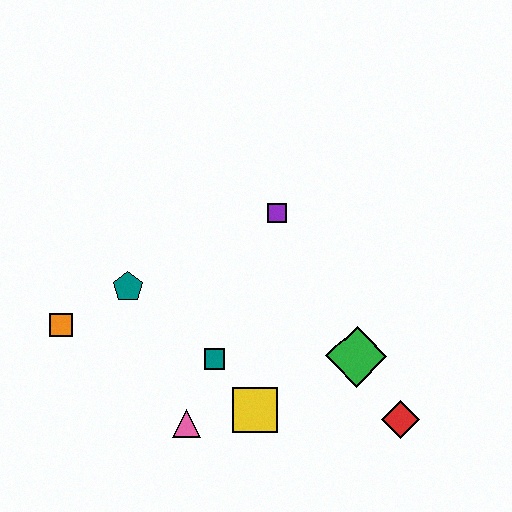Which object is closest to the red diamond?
The green diamond is closest to the red diamond.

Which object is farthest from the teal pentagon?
The red diamond is farthest from the teal pentagon.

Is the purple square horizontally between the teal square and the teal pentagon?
No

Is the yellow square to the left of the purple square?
Yes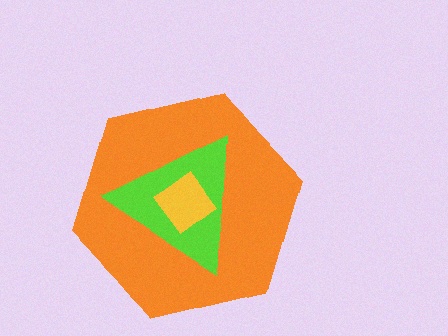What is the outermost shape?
The orange hexagon.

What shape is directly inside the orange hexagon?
The lime triangle.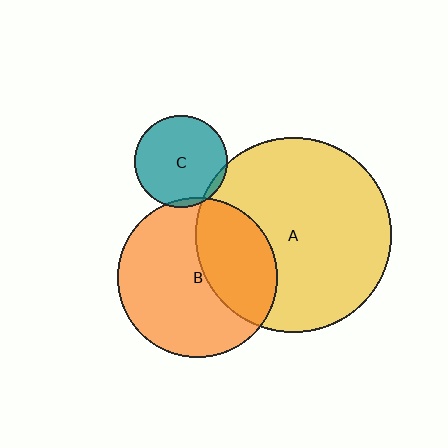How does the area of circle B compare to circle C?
Approximately 3.0 times.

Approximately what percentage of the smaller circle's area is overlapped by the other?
Approximately 5%.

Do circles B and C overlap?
Yes.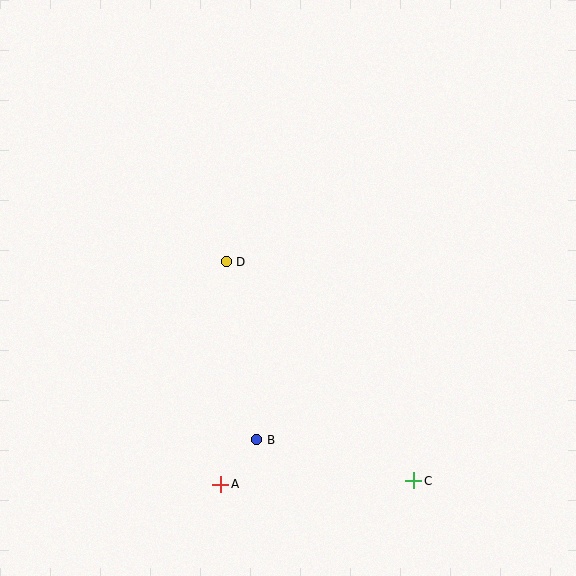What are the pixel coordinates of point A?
Point A is at (221, 484).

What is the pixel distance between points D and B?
The distance between D and B is 181 pixels.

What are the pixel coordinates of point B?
Point B is at (257, 440).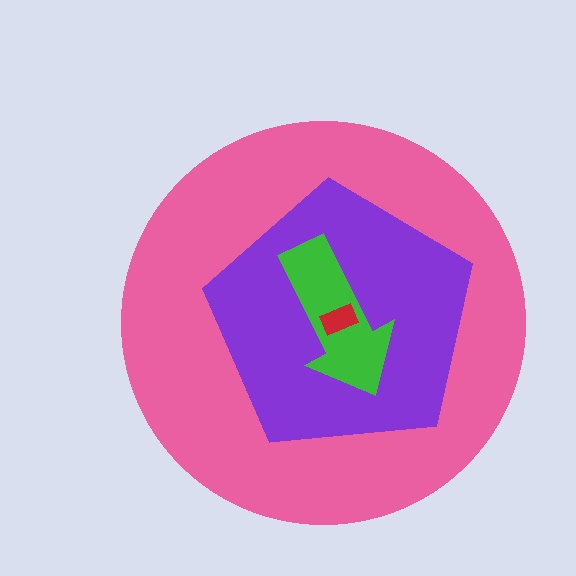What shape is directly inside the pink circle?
The purple pentagon.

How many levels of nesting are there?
4.